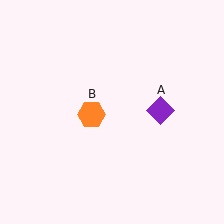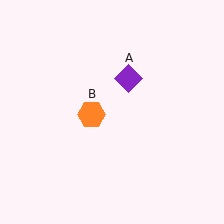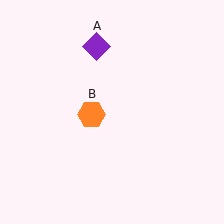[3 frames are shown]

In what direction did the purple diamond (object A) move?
The purple diamond (object A) moved up and to the left.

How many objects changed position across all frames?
1 object changed position: purple diamond (object A).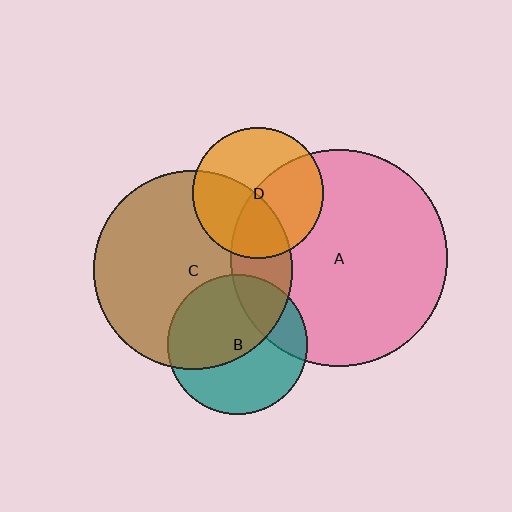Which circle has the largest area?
Circle A (pink).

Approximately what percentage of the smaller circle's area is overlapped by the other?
Approximately 55%.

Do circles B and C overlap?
Yes.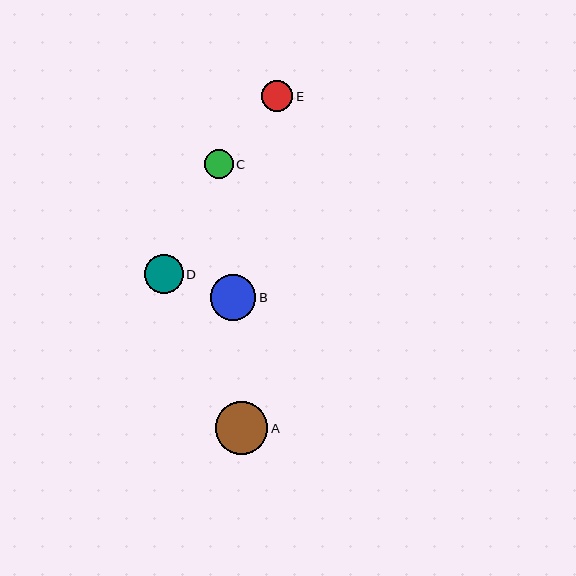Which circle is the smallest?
Circle C is the smallest with a size of approximately 29 pixels.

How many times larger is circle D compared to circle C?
Circle D is approximately 1.3 times the size of circle C.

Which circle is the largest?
Circle A is the largest with a size of approximately 53 pixels.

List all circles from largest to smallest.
From largest to smallest: A, B, D, E, C.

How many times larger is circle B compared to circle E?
Circle B is approximately 1.5 times the size of circle E.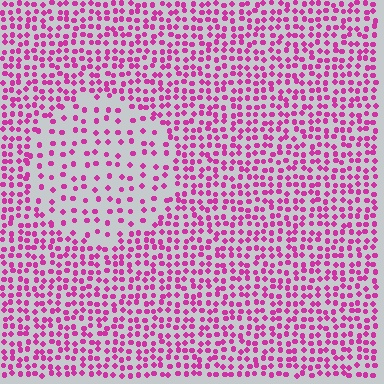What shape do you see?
I see a circle.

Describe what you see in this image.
The image contains small magenta elements arranged at two different densities. A circle-shaped region is visible where the elements are less densely packed than the surrounding area.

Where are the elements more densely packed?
The elements are more densely packed outside the circle boundary.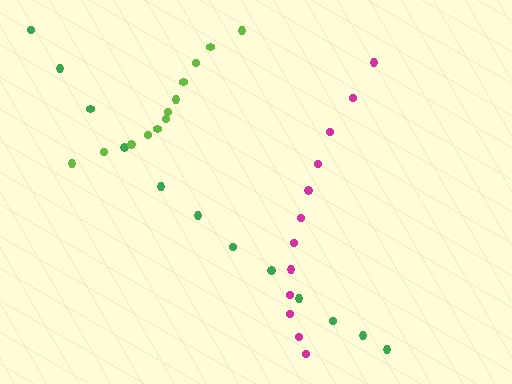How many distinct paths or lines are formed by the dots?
There are 3 distinct paths.